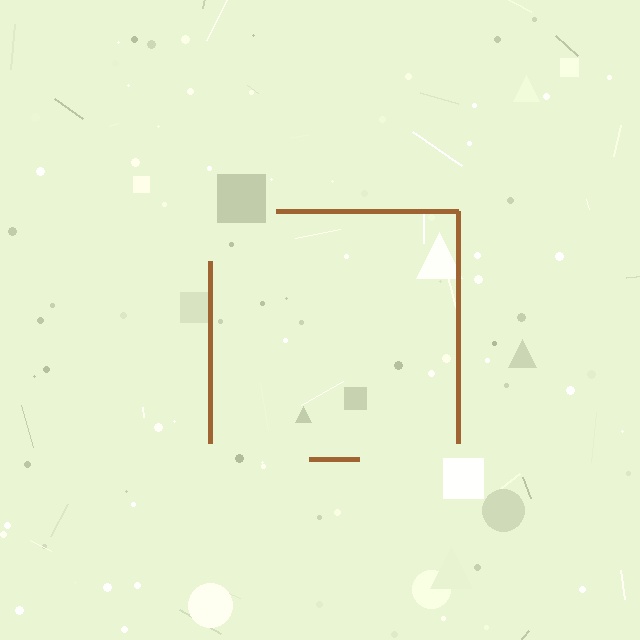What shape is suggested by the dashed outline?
The dashed outline suggests a square.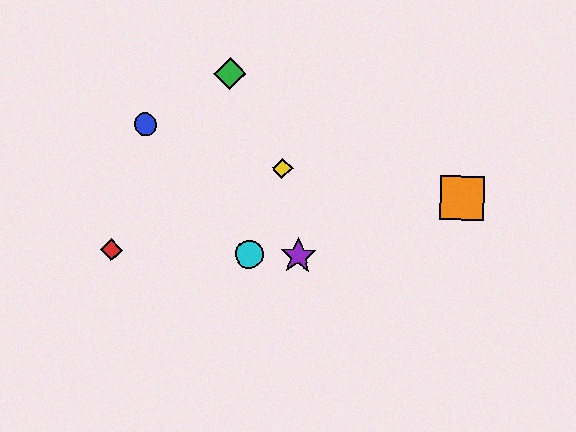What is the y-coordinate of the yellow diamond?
The yellow diamond is at y≈168.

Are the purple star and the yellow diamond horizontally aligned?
No, the purple star is at y≈256 and the yellow diamond is at y≈168.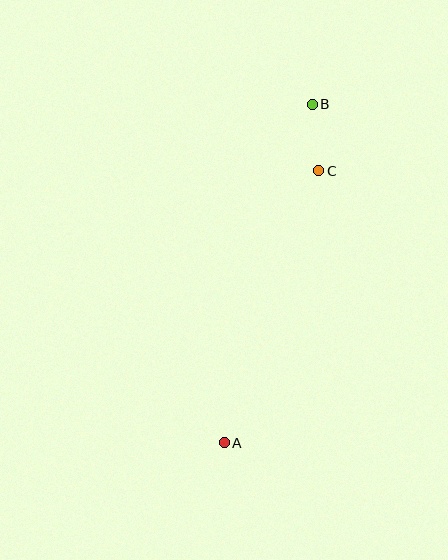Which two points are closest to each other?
Points B and C are closest to each other.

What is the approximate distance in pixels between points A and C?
The distance between A and C is approximately 288 pixels.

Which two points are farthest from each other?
Points A and B are farthest from each other.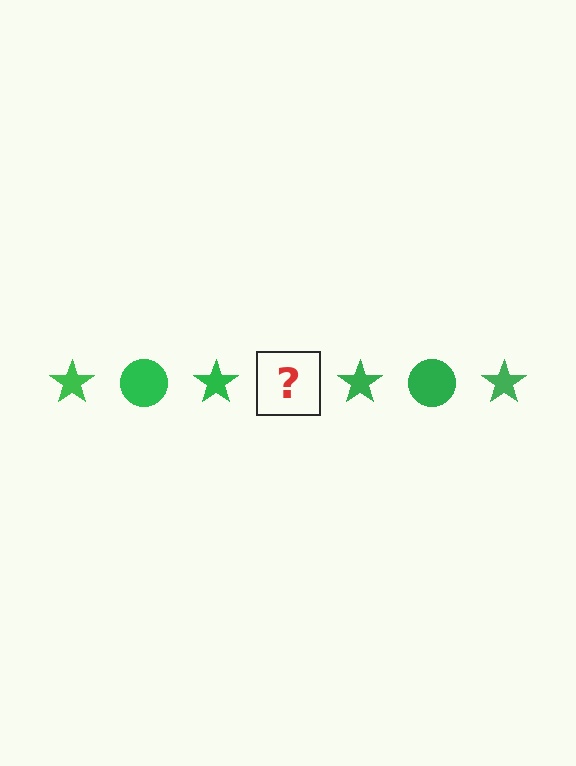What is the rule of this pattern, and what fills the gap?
The rule is that the pattern cycles through star, circle shapes in green. The gap should be filled with a green circle.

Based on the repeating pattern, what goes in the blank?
The blank should be a green circle.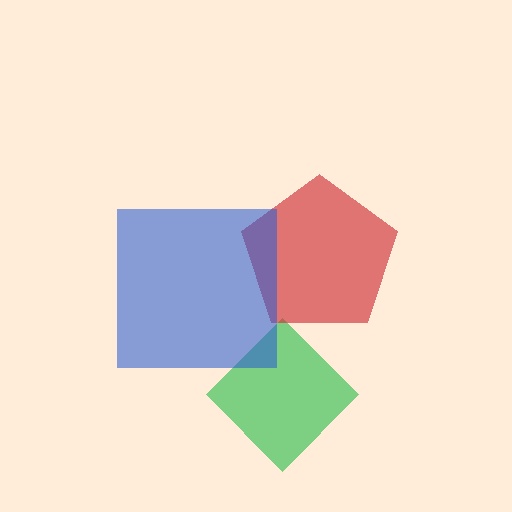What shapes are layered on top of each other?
The layered shapes are: a green diamond, a red pentagon, a blue square.